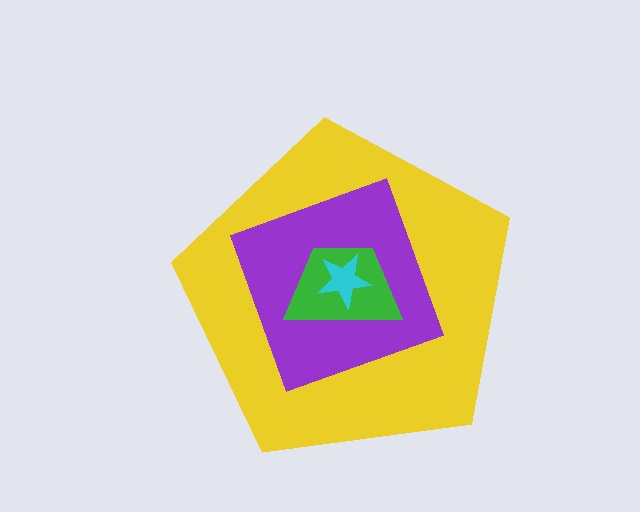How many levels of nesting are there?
4.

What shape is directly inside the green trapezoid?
The cyan star.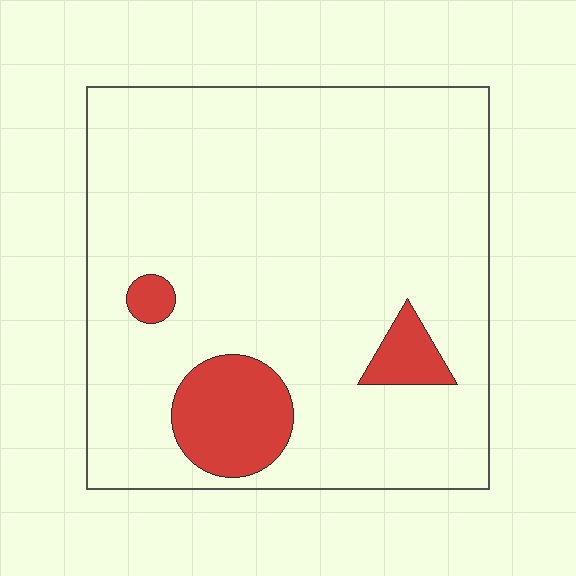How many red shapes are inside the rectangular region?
3.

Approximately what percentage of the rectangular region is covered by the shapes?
Approximately 10%.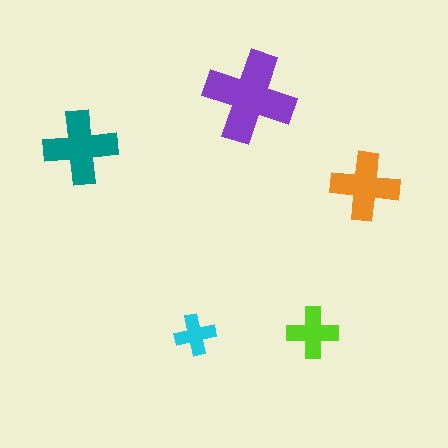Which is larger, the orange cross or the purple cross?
The purple one.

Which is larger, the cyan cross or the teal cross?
The teal one.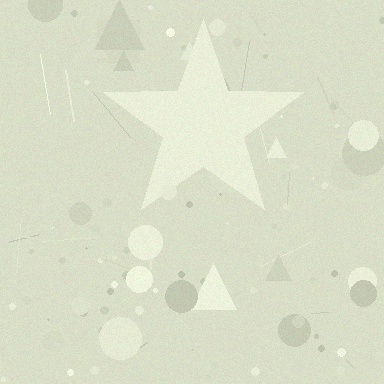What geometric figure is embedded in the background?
A star is embedded in the background.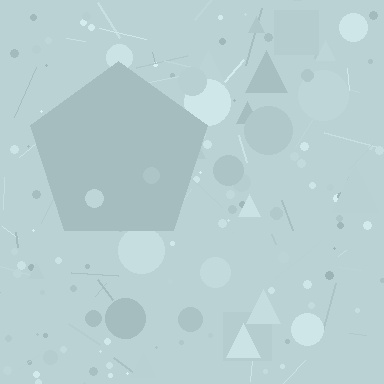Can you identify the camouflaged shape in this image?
The camouflaged shape is a pentagon.